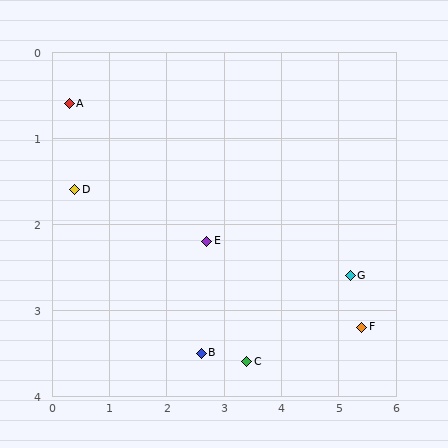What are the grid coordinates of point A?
Point A is at approximately (0.3, 0.6).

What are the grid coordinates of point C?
Point C is at approximately (3.4, 3.6).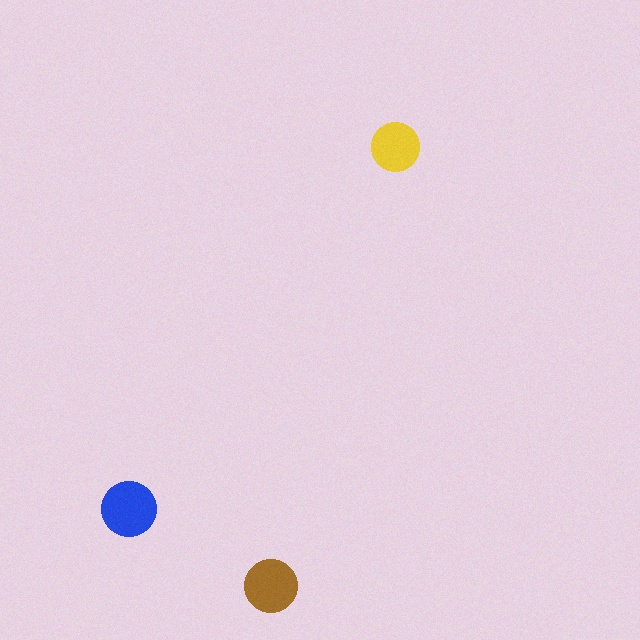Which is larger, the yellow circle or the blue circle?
The blue one.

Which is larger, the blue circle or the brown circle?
The blue one.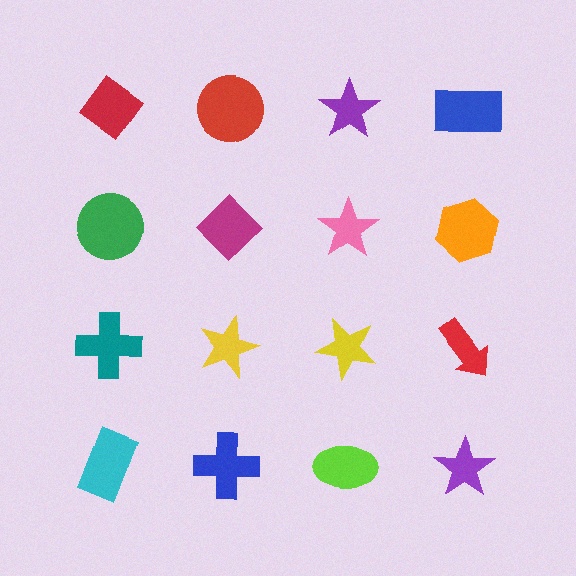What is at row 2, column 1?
A green circle.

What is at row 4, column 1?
A cyan rectangle.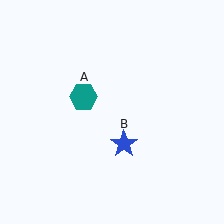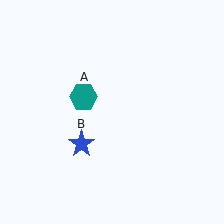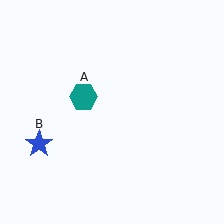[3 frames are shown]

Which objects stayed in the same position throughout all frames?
Teal hexagon (object A) remained stationary.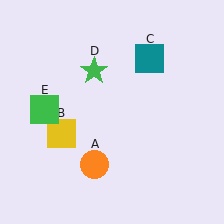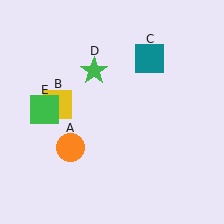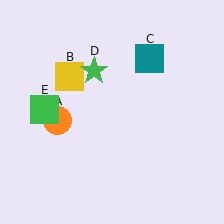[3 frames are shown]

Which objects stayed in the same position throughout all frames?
Teal square (object C) and green star (object D) and green square (object E) remained stationary.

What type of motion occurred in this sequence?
The orange circle (object A), yellow square (object B) rotated clockwise around the center of the scene.